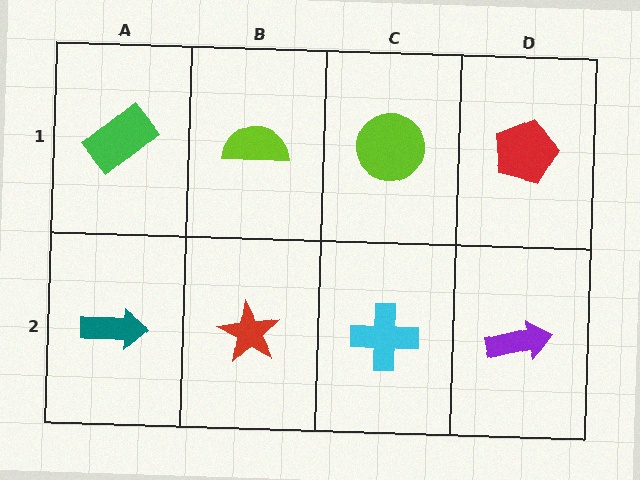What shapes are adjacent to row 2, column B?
A lime semicircle (row 1, column B), a teal arrow (row 2, column A), a cyan cross (row 2, column C).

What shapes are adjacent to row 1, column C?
A cyan cross (row 2, column C), a lime semicircle (row 1, column B), a red pentagon (row 1, column D).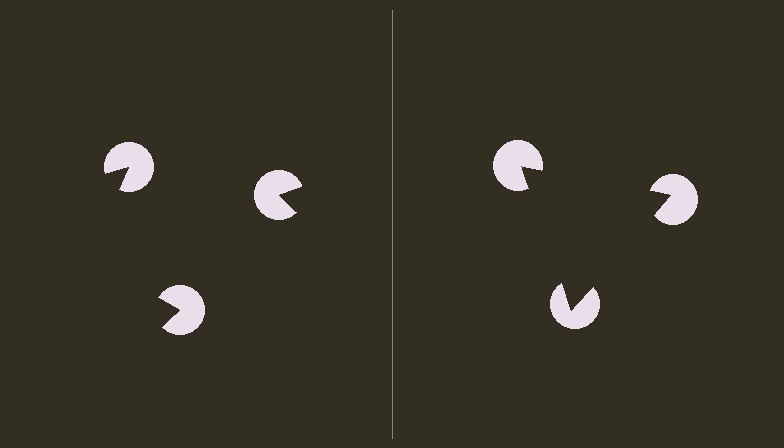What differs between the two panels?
The pac-man discs are positioned identically on both sides; only the wedge orientations differ. On the right they align to a triangle; on the left they are misaligned.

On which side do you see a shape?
An illusory triangle appears on the right side. On the left side the wedge cuts are rotated, so no coherent shape forms.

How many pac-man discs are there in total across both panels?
6 — 3 on each side.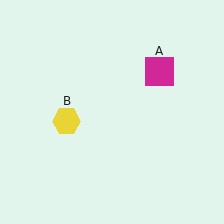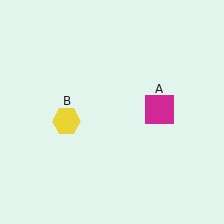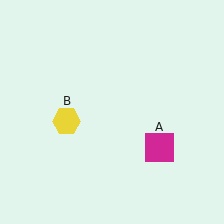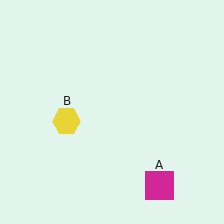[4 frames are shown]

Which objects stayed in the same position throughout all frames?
Yellow hexagon (object B) remained stationary.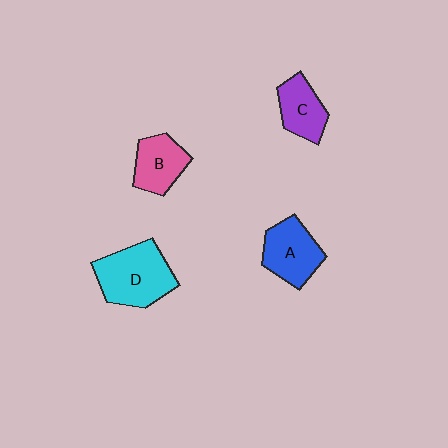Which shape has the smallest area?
Shape C (purple).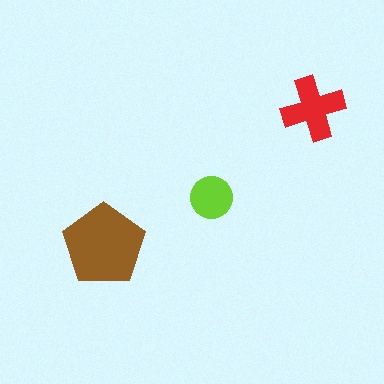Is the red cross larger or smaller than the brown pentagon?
Smaller.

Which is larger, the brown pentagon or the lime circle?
The brown pentagon.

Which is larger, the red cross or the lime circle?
The red cross.